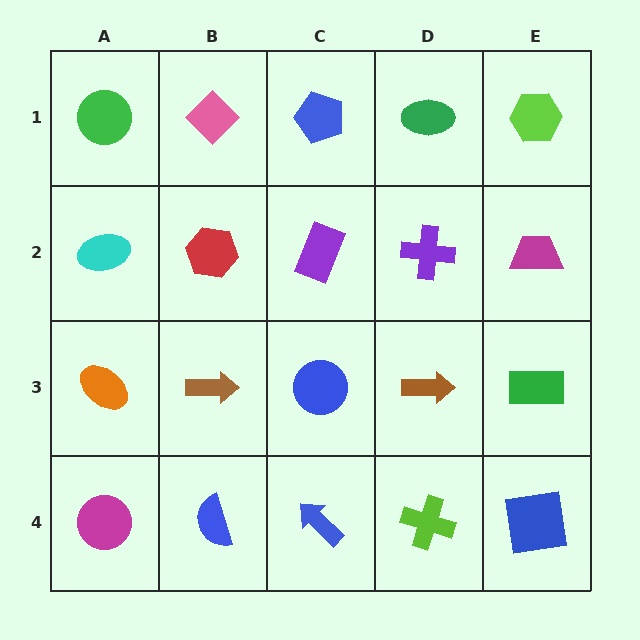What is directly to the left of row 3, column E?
A brown arrow.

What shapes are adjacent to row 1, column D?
A purple cross (row 2, column D), a blue pentagon (row 1, column C), a lime hexagon (row 1, column E).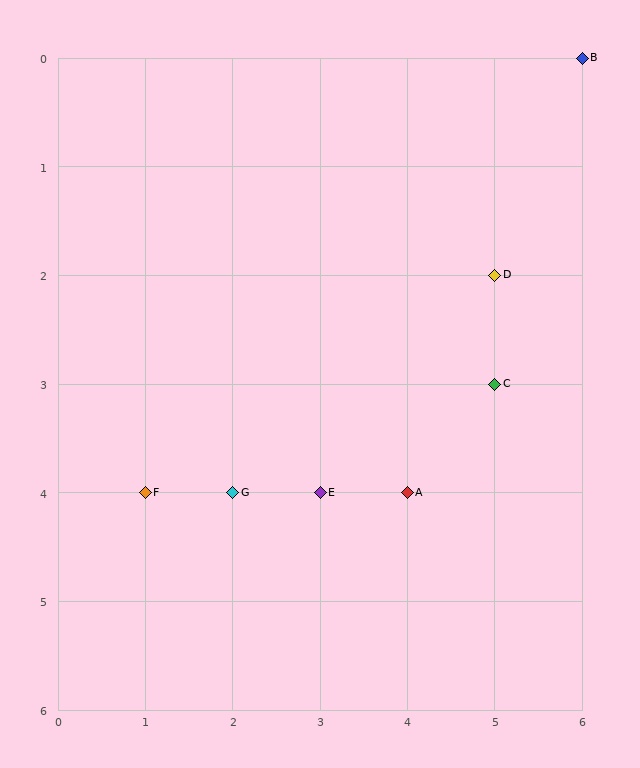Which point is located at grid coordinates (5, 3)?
Point C is at (5, 3).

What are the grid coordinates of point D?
Point D is at grid coordinates (5, 2).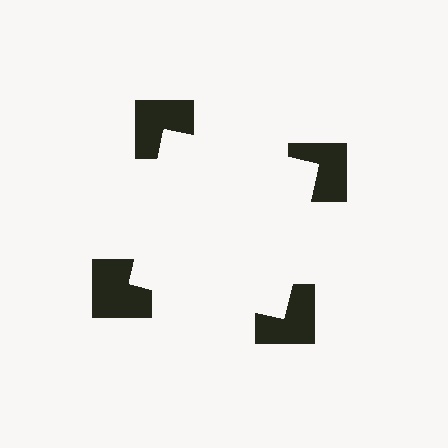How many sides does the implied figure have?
4 sides.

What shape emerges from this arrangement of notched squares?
An illusory square — its edges are inferred from the aligned wedge cuts in the notched squares, not physically drawn.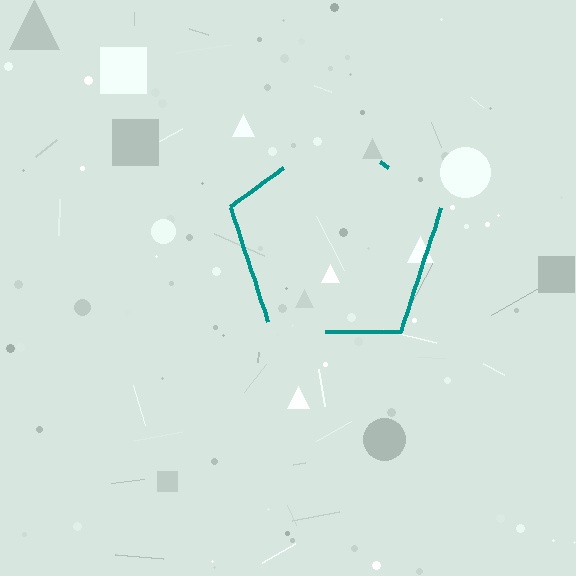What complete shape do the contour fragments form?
The contour fragments form a pentagon.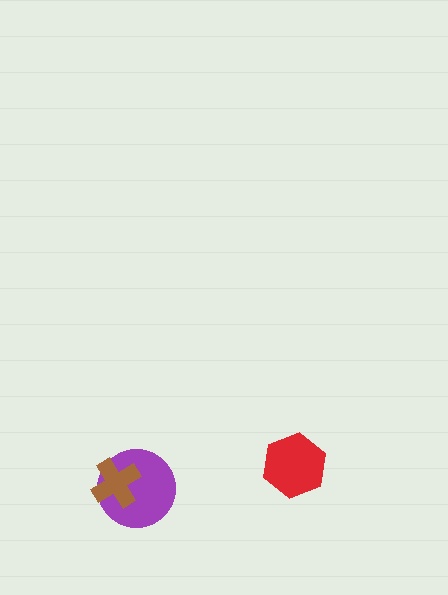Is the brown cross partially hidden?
No, no other shape covers it.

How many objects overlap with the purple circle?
1 object overlaps with the purple circle.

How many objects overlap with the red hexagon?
0 objects overlap with the red hexagon.